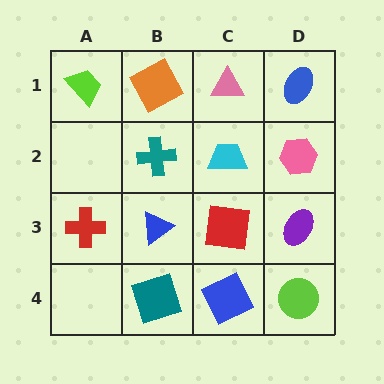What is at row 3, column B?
A blue triangle.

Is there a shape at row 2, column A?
No, that cell is empty.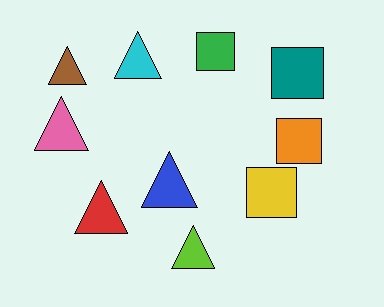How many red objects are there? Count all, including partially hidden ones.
There is 1 red object.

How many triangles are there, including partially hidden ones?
There are 6 triangles.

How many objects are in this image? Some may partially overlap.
There are 10 objects.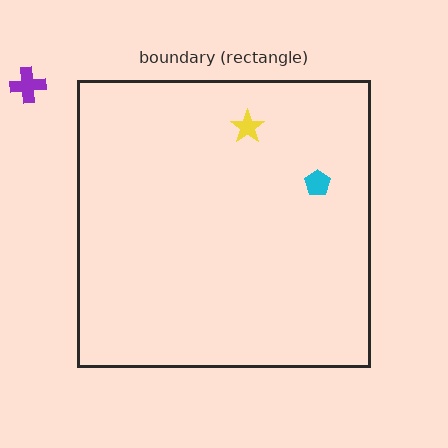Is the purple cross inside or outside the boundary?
Outside.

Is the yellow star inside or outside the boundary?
Inside.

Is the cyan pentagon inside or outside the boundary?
Inside.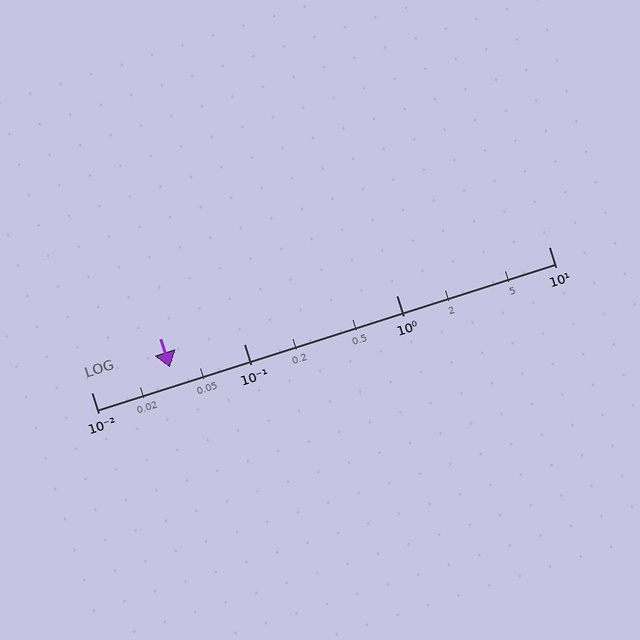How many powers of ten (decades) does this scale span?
The scale spans 3 decades, from 0.01 to 10.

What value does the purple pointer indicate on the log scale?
The pointer indicates approximately 0.033.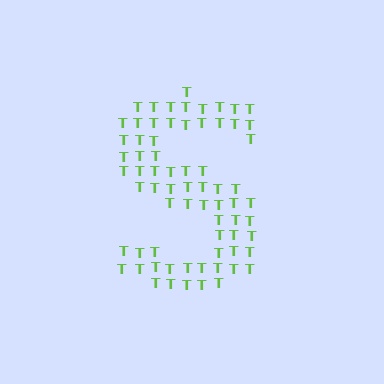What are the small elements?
The small elements are letter T's.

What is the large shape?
The large shape is the letter S.